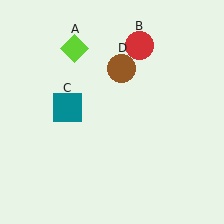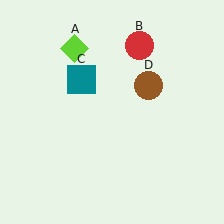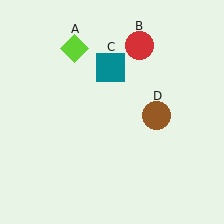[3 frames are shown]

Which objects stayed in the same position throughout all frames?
Lime diamond (object A) and red circle (object B) remained stationary.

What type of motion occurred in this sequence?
The teal square (object C), brown circle (object D) rotated clockwise around the center of the scene.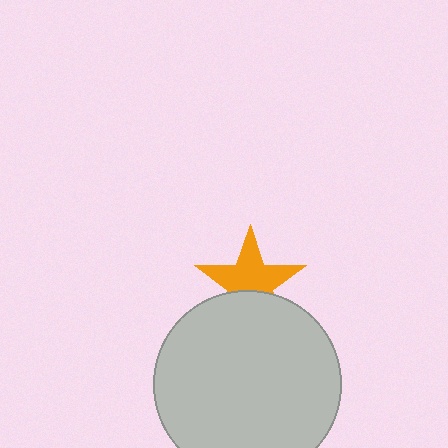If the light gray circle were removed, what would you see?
You would see the complete orange star.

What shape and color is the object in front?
The object in front is a light gray circle.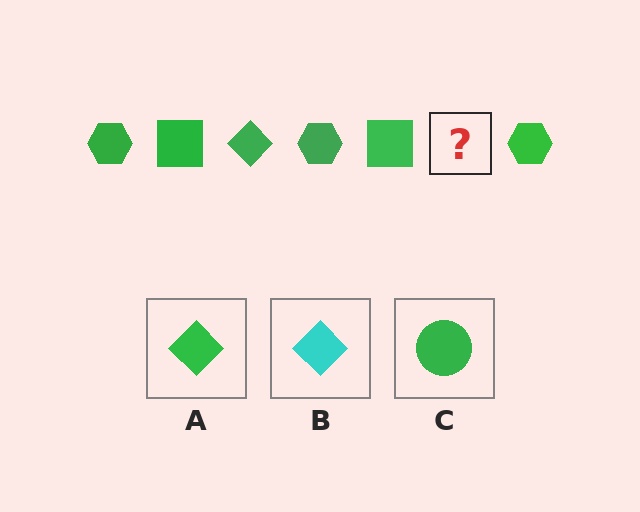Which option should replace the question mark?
Option A.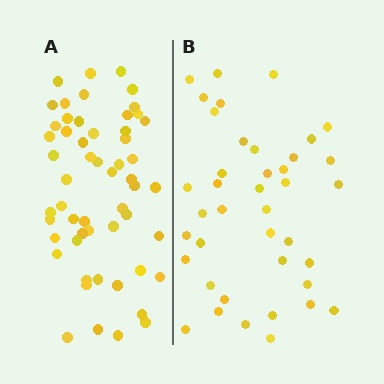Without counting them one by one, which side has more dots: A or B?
Region A (the left region) has more dots.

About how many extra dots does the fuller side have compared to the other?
Region A has approximately 15 more dots than region B.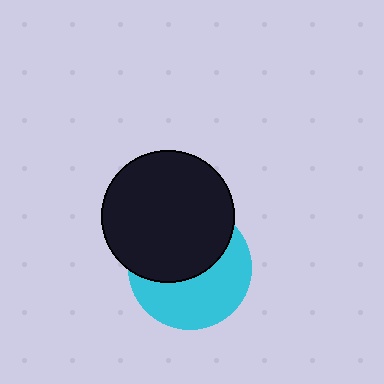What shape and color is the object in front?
The object in front is a black circle.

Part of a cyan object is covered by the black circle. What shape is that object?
It is a circle.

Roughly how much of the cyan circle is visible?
About half of it is visible (roughly 50%).